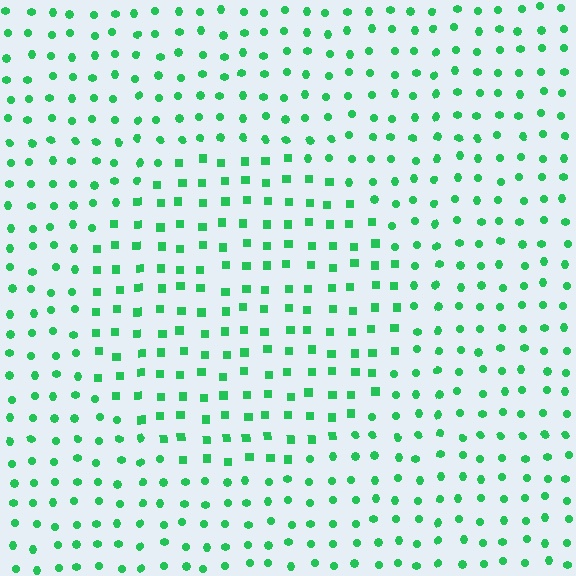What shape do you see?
I see a circle.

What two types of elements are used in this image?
The image uses squares inside the circle region and circles outside it.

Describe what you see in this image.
The image is filled with small green elements arranged in a uniform grid. A circle-shaped region contains squares, while the surrounding area contains circles. The boundary is defined purely by the change in element shape.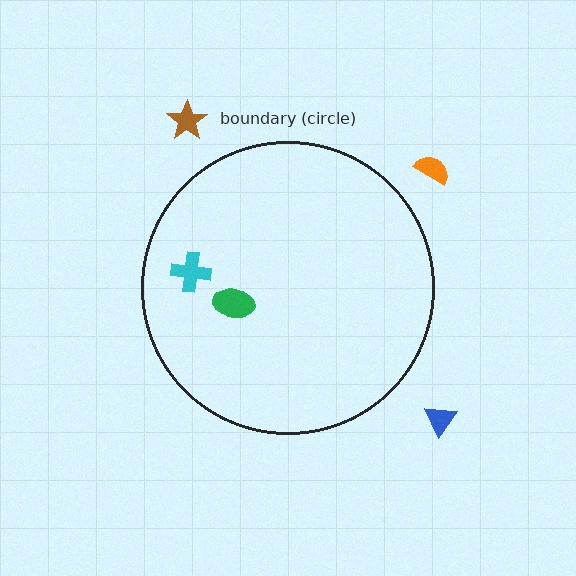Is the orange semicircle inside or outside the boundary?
Outside.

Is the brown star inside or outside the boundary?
Outside.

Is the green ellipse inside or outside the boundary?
Inside.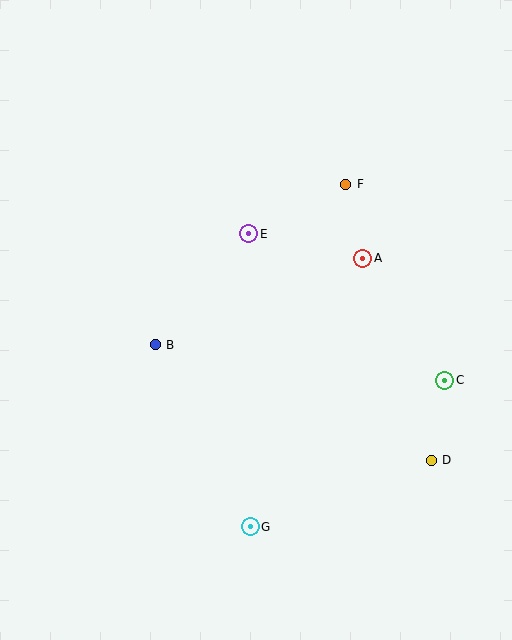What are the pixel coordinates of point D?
Point D is at (431, 460).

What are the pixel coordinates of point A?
Point A is at (363, 258).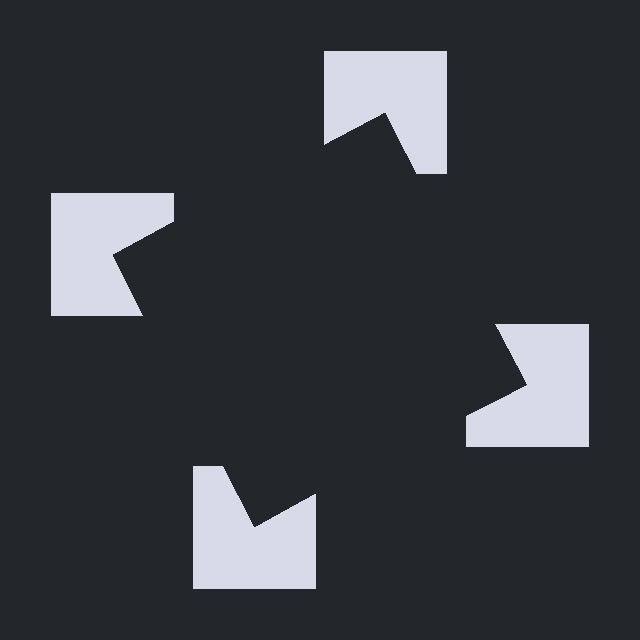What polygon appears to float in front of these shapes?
An illusory square — its edges are inferred from the aligned wedge cuts in the notched squares, not physically drawn.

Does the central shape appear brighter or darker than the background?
It typically appears slightly darker than the background, even though no actual brightness change is drawn.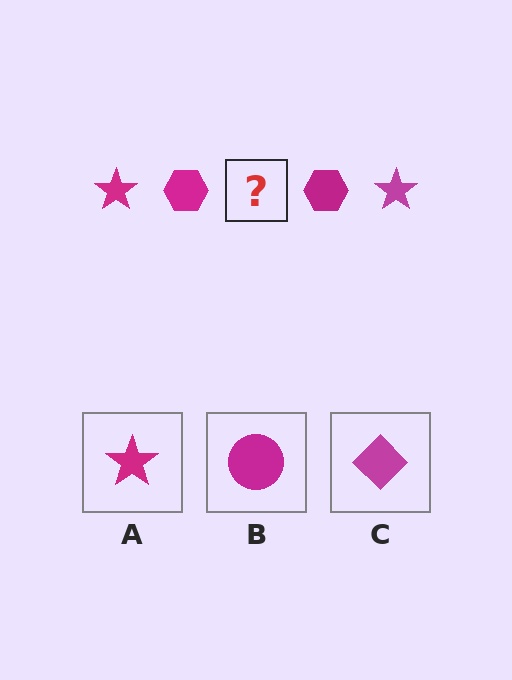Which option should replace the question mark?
Option A.